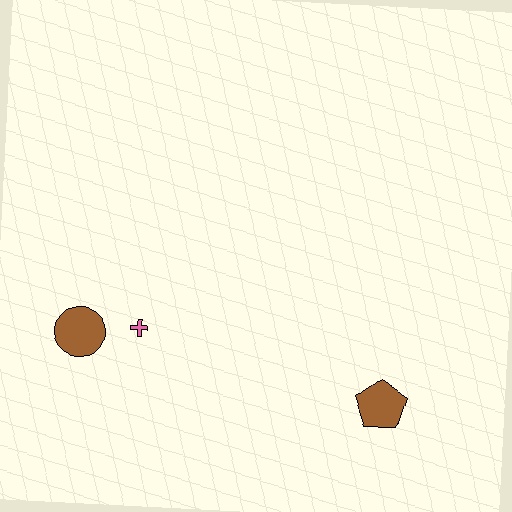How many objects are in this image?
There are 3 objects.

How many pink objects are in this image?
There is 1 pink object.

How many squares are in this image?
There are no squares.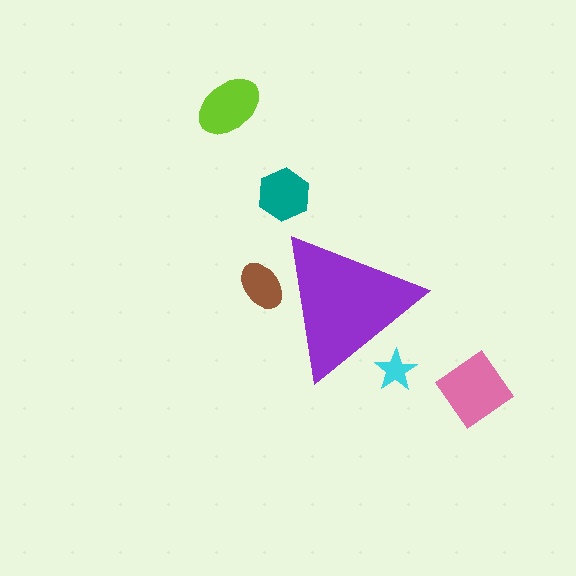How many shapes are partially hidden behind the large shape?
2 shapes are partially hidden.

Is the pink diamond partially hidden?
No, the pink diamond is fully visible.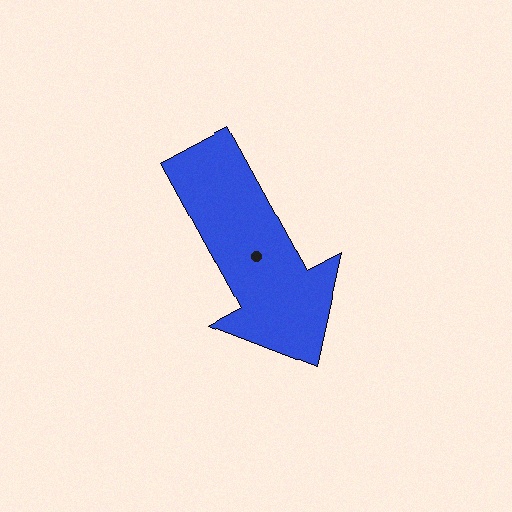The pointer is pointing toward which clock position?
Roughly 5 o'clock.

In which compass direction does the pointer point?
Southeast.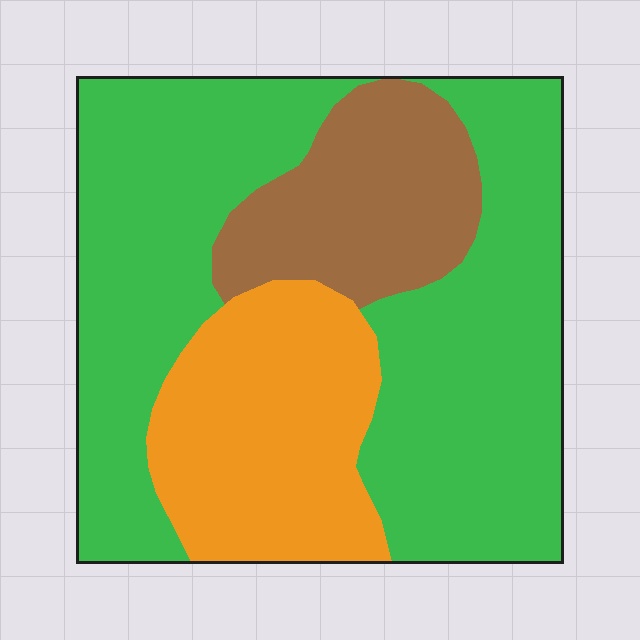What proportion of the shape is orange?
Orange covers roughly 25% of the shape.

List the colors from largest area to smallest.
From largest to smallest: green, orange, brown.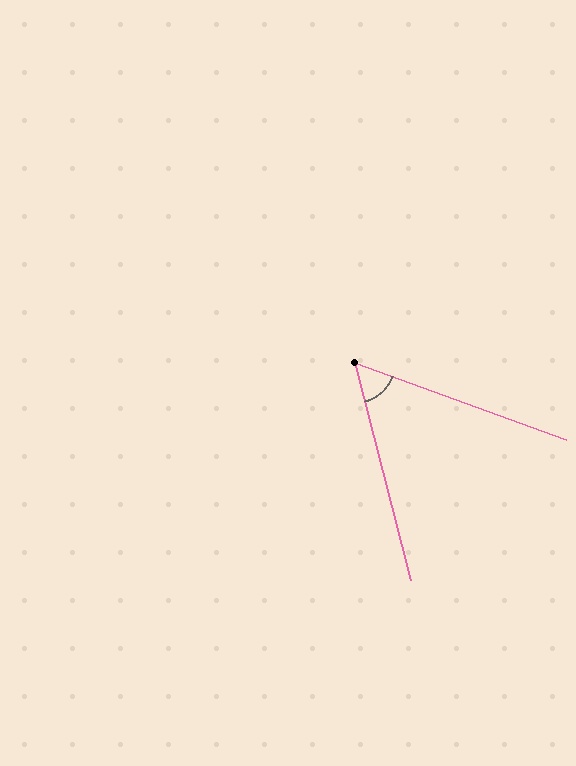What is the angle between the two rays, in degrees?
Approximately 56 degrees.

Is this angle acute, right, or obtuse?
It is acute.